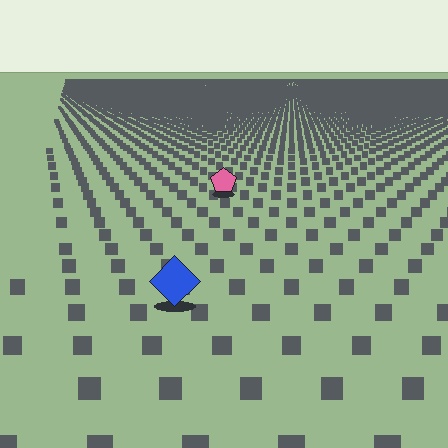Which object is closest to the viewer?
The blue diamond is closest. The texture marks near it are larger and more spread out.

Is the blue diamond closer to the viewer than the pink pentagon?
Yes. The blue diamond is closer — you can tell from the texture gradient: the ground texture is coarser near it.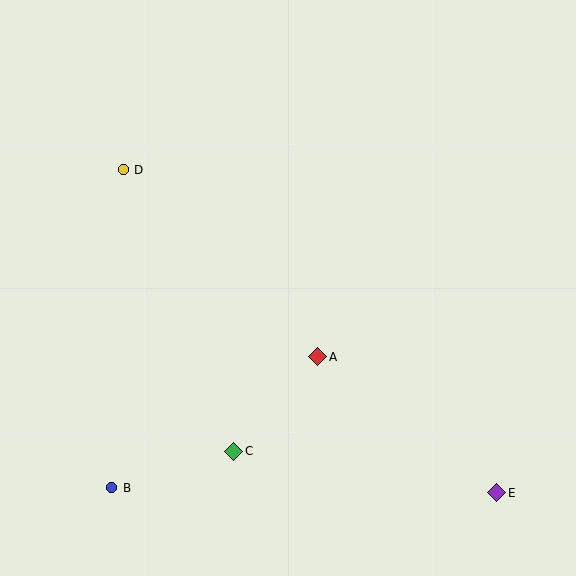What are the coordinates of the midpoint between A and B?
The midpoint between A and B is at (215, 422).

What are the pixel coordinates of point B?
Point B is at (112, 488).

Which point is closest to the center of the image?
Point A at (318, 357) is closest to the center.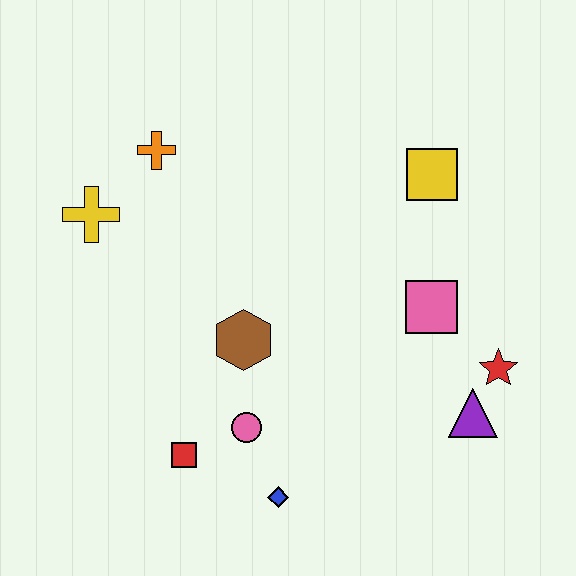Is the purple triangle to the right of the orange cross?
Yes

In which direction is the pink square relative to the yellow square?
The pink square is below the yellow square.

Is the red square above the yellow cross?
No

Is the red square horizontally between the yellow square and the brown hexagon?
No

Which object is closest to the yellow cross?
The orange cross is closest to the yellow cross.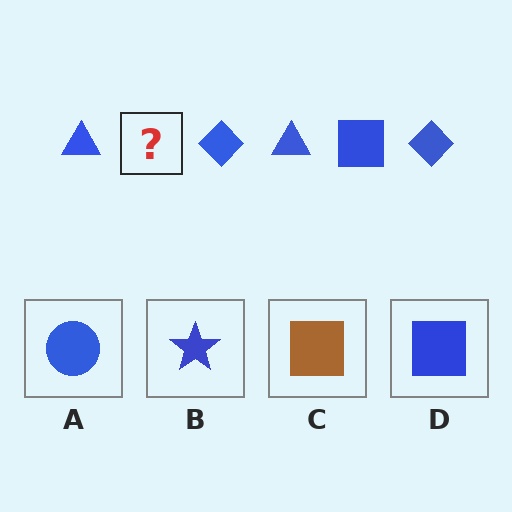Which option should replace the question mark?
Option D.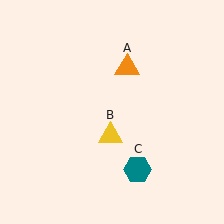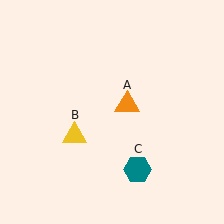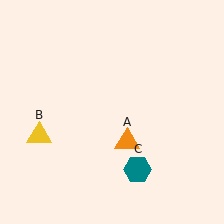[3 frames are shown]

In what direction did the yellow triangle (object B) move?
The yellow triangle (object B) moved left.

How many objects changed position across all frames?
2 objects changed position: orange triangle (object A), yellow triangle (object B).